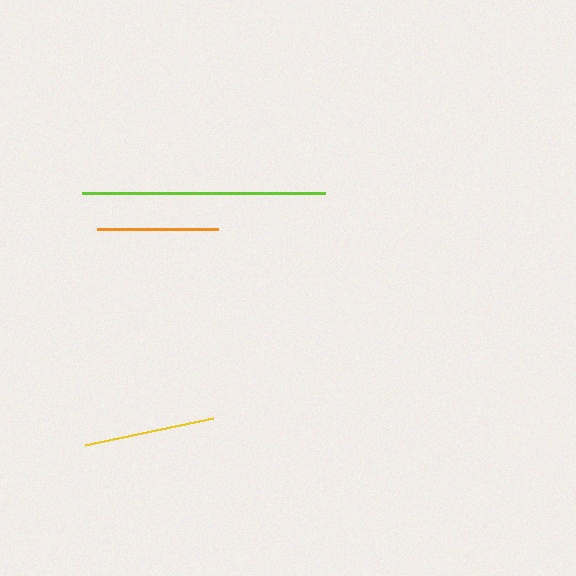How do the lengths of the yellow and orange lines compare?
The yellow and orange lines are approximately the same length.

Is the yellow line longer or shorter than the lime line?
The lime line is longer than the yellow line.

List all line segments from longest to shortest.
From longest to shortest: lime, yellow, orange.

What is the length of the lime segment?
The lime segment is approximately 243 pixels long.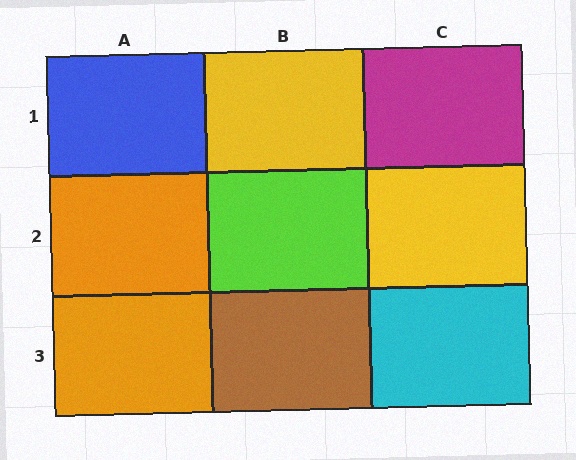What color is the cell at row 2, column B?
Lime.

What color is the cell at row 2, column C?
Yellow.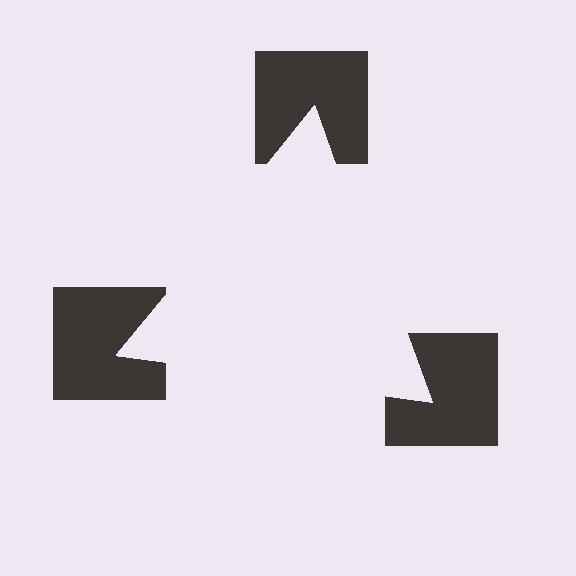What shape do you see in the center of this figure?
An illusory triangle — its edges are inferred from the aligned wedge cuts in the notched squares, not physically drawn.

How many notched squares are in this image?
There are 3 — one at each vertex of the illusory triangle.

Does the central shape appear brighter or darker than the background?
It typically appears slightly brighter than the background, even though no actual brightness change is drawn.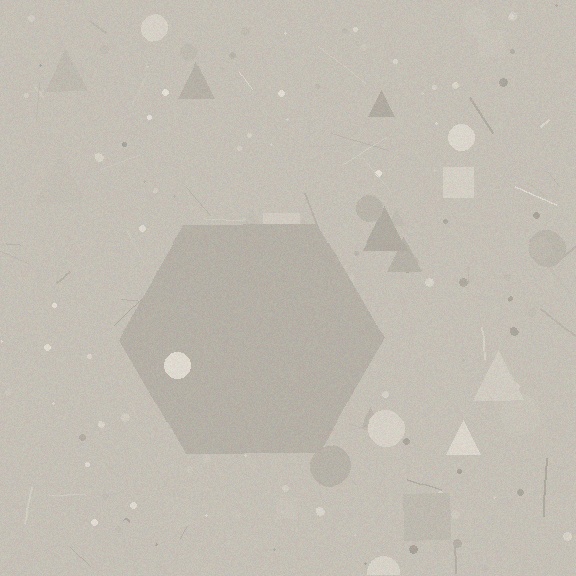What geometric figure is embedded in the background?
A hexagon is embedded in the background.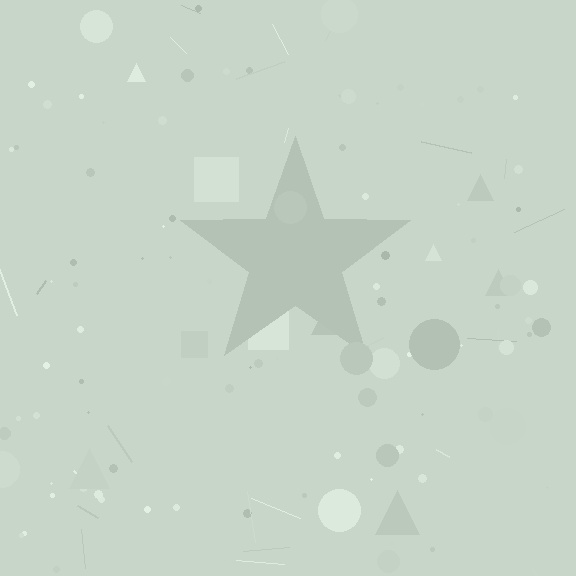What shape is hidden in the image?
A star is hidden in the image.